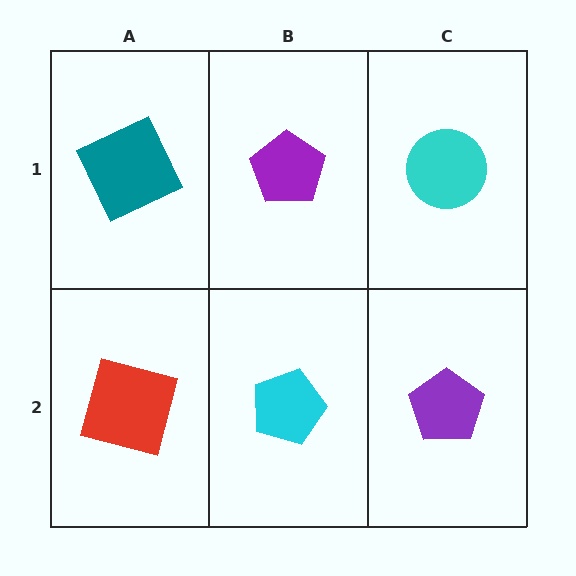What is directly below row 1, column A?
A red square.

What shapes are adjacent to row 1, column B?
A cyan pentagon (row 2, column B), a teal square (row 1, column A), a cyan circle (row 1, column C).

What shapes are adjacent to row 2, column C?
A cyan circle (row 1, column C), a cyan pentagon (row 2, column B).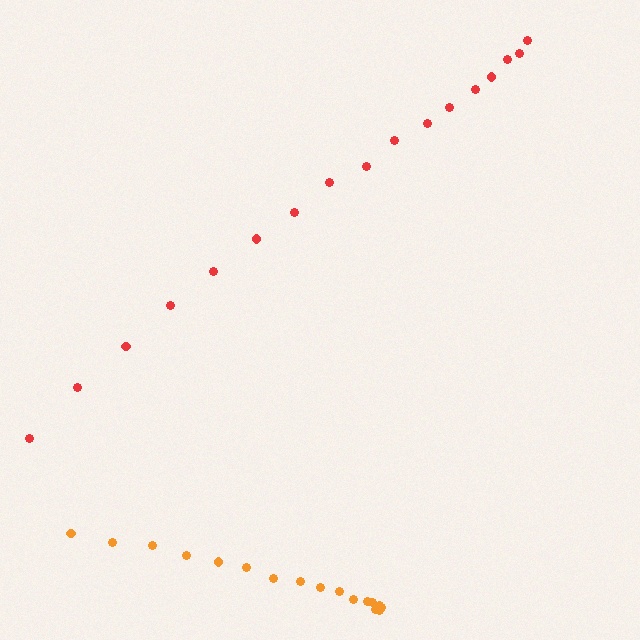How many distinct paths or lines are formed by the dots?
There are 2 distinct paths.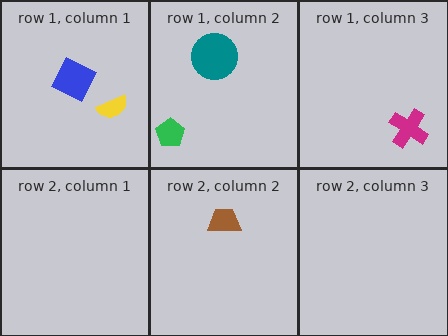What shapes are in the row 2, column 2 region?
The brown trapezoid.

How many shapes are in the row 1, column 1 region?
2.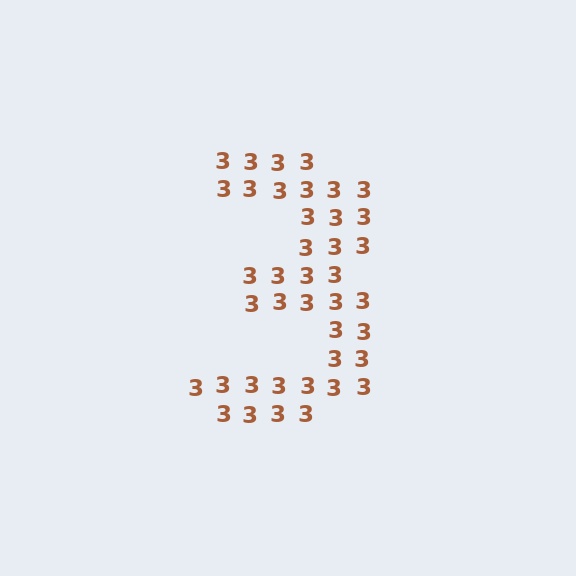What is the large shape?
The large shape is the digit 3.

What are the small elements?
The small elements are digit 3's.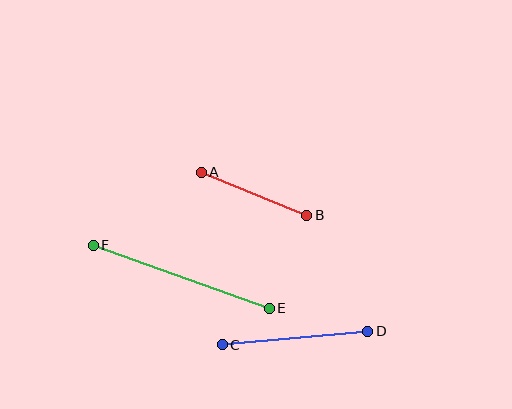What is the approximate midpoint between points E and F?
The midpoint is at approximately (181, 277) pixels.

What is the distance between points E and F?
The distance is approximately 186 pixels.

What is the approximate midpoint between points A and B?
The midpoint is at approximately (254, 194) pixels.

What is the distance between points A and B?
The distance is approximately 114 pixels.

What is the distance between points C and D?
The distance is approximately 146 pixels.